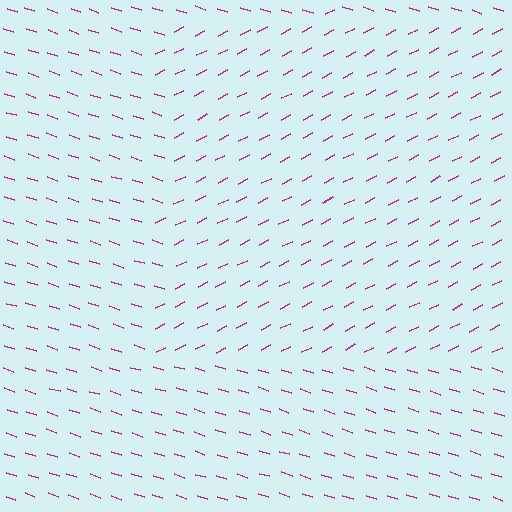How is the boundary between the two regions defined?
The boundary is defined purely by a change in line orientation (approximately 45 degrees difference). All lines are the same color and thickness.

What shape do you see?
I see a rectangle.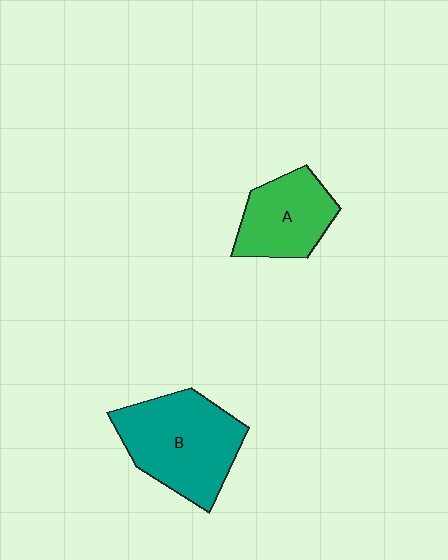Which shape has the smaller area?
Shape A (green).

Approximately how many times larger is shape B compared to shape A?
Approximately 1.5 times.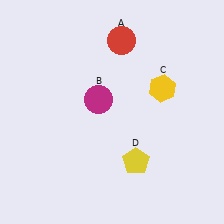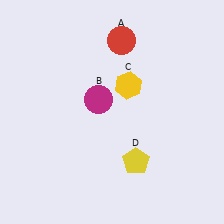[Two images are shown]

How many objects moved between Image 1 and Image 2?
1 object moved between the two images.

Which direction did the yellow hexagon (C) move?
The yellow hexagon (C) moved left.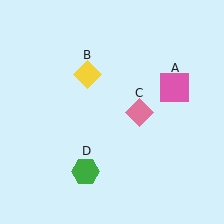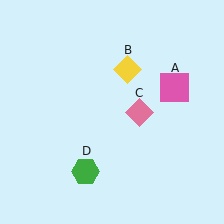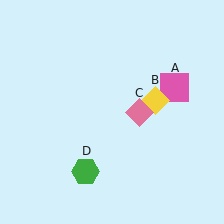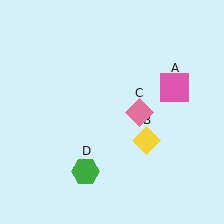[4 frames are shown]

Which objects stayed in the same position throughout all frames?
Pink square (object A) and pink diamond (object C) and green hexagon (object D) remained stationary.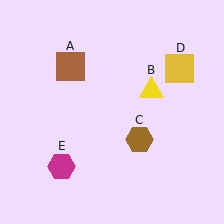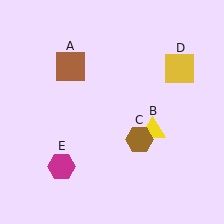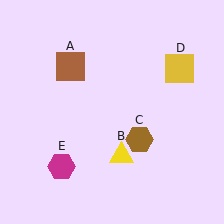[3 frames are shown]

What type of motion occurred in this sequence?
The yellow triangle (object B) rotated clockwise around the center of the scene.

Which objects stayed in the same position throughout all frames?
Brown square (object A) and brown hexagon (object C) and yellow square (object D) and magenta hexagon (object E) remained stationary.